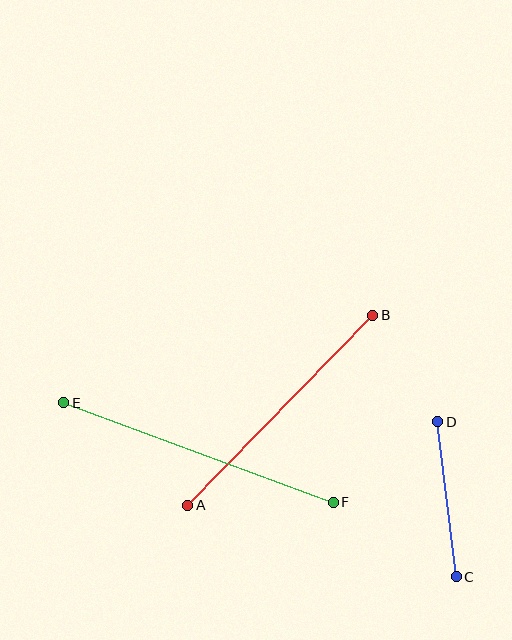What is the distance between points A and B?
The distance is approximately 265 pixels.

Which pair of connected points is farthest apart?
Points E and F are farthest apart.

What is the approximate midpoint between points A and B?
The midpoint is at approximately (280, 410) pixels.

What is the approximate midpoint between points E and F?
The midpoint is at approximately (199, 452) pixels.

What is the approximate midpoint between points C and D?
The midpoint is at approximately (447, 499) pixels.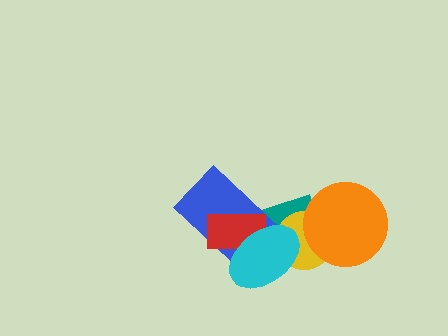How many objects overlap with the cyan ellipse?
4 objects overlap with the cyan ellipse.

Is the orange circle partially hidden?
No, no other shape covers it.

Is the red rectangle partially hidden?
Yes, it is partially covered by another shape.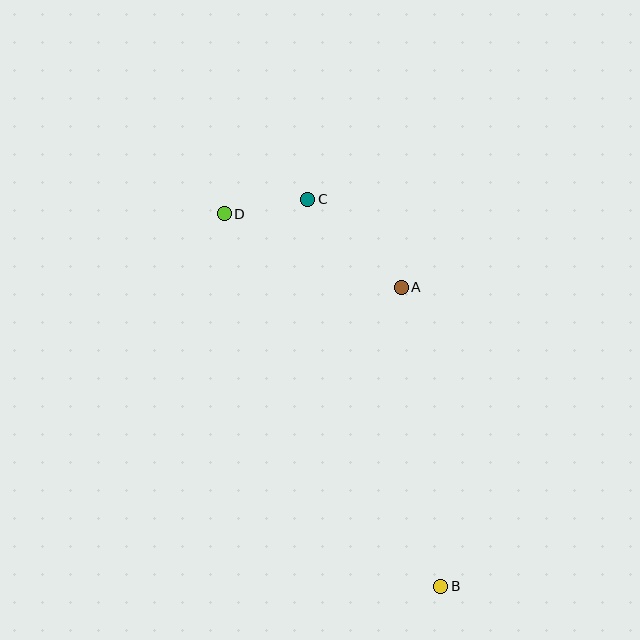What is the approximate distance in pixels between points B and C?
The distance between B and C is approximately 409 pixels.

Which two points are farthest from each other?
Points B and D are farthest from each other.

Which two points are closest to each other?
Points C and D are closest to each other.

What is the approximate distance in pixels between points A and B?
The distance between A and B is approximately 301 pixels.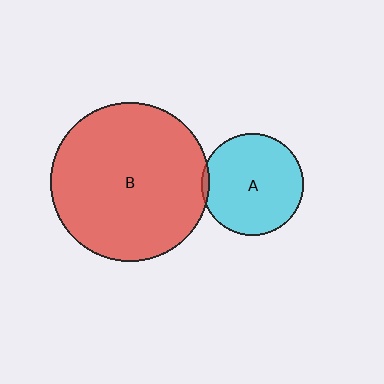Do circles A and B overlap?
Yes.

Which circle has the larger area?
Circle B (red).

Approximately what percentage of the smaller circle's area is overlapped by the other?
Approximately 5%.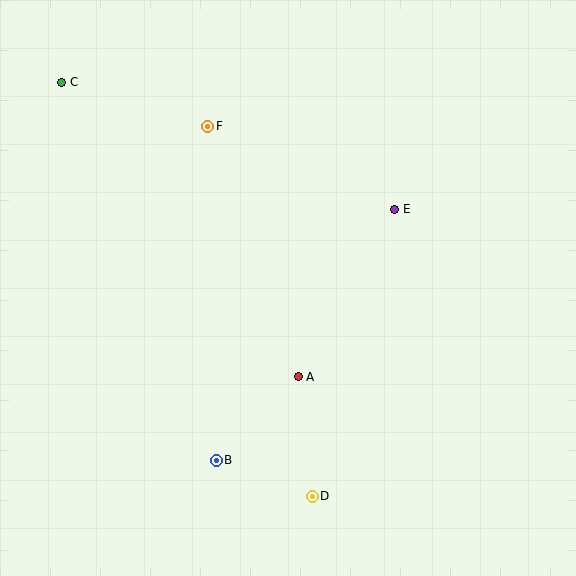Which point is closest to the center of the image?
Point A at (298, 377) is closest to the center.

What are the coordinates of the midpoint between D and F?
The midpoint between D and F is at (260, 311).